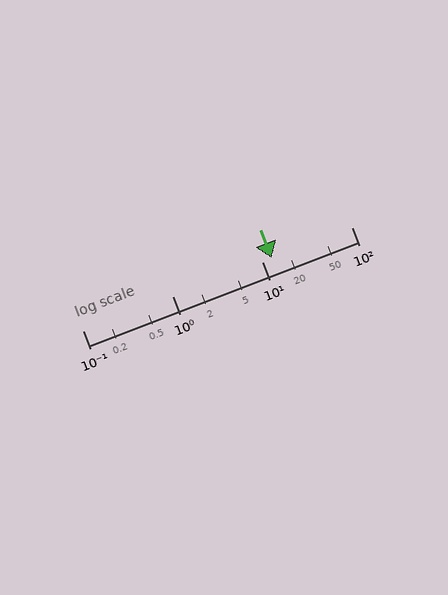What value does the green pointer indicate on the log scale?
The pointer indicates approximately 13.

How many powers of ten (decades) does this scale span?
The scale spans 3 decades, from 0.1 to 100.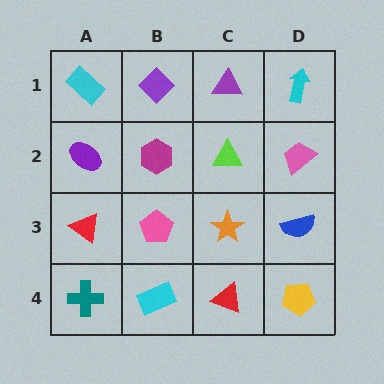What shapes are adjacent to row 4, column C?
An orange star (row 3, column C), a cyan rectangle (row 4, column B), a yellow pentagon (row 4, column D).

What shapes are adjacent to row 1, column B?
A magenta hexagon (row 2, column B), a cyan rectangle (row 1, column A), a purple triangle (row 1, column C).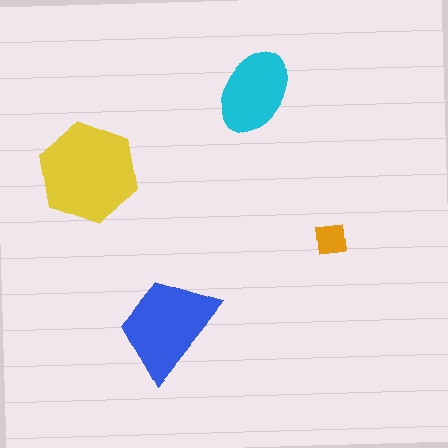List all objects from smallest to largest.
The orange square, the cyan ellipse, the blue trapezoid, the yellow hexagon.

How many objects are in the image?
There are 4 objects in the image.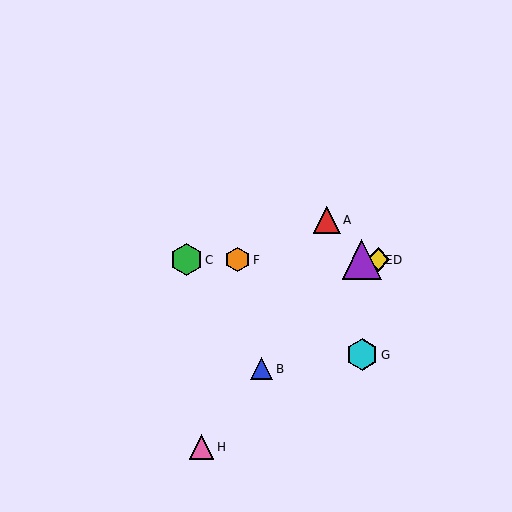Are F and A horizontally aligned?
No, F is at y≈260 and A is at y≈220.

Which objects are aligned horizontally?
Objects C, D, E, F are aligned horizontally.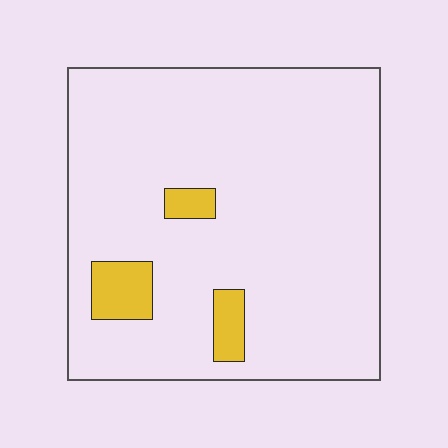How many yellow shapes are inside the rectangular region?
3.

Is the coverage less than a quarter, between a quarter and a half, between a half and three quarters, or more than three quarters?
Less than a quarter.